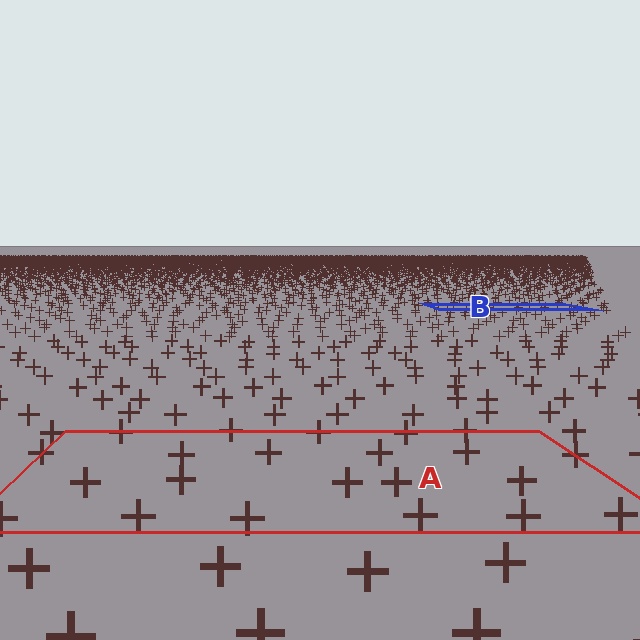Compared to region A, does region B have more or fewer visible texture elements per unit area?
Region B has more texture elements per unit area — they are packed more densely because it is farther away.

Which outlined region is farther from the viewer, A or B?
Region B is farther from the viewer — the texture elements inside it appear smaller and more densely packed.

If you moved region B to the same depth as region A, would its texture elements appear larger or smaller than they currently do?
They would appear larger. At a closer depth, the same texture elements are projected at a bigger on-screen size.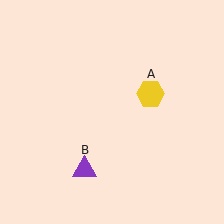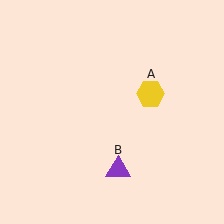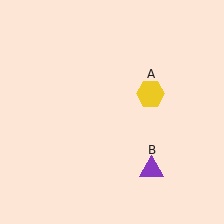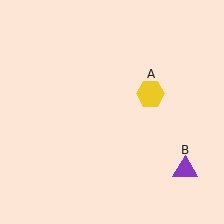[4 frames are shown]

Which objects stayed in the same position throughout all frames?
Yellow hexagon (object A) remained stationary.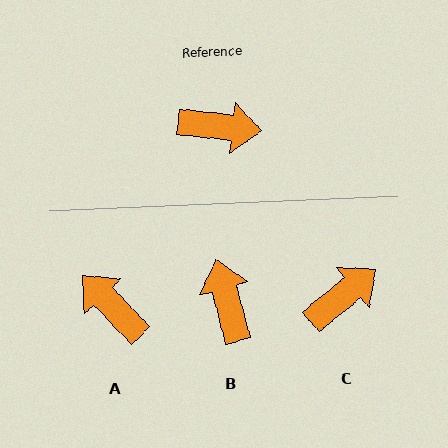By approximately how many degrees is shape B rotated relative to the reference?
Approximately 111 degrees counter-clockwise.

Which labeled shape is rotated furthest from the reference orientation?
A, about 140 degrees away.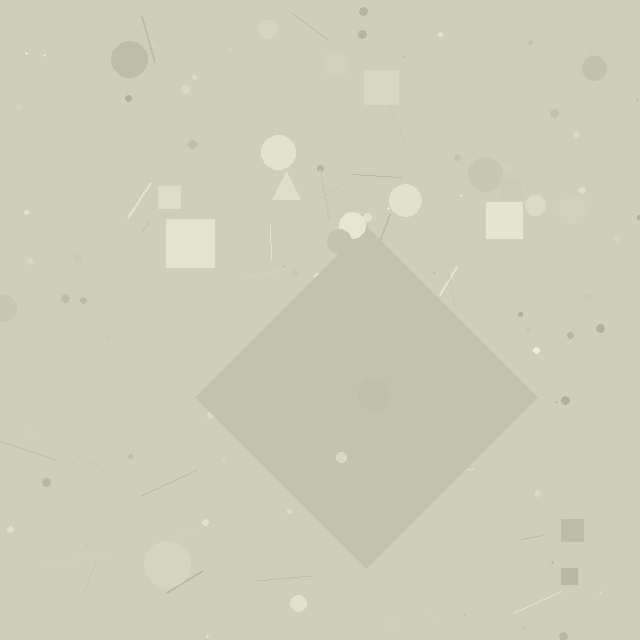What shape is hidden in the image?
A diamond is hidden in the image.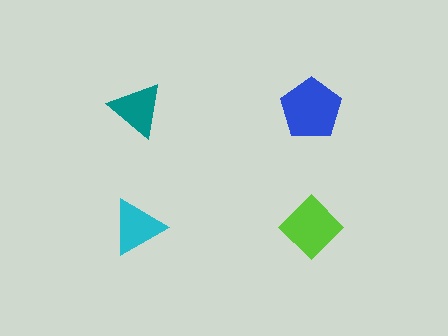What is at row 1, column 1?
A teal triangle.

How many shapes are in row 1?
2 shapes.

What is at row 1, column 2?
A blue pentagon.